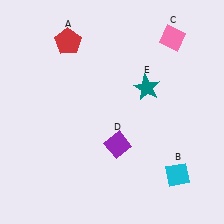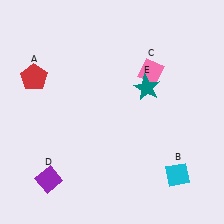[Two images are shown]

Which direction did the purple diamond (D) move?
The purple diamond (D) moved left.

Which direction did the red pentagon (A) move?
The red pentagon (A) moved down.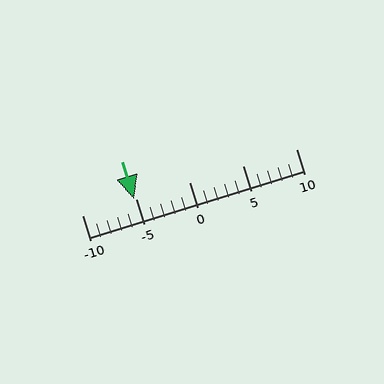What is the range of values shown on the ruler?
The ruler shows values from -10 to 10.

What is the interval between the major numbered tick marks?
The major tick marks are spaced 5 units apart.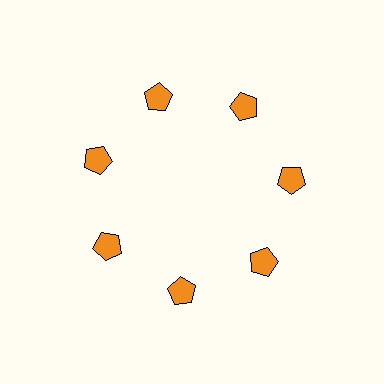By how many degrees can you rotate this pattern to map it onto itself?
The pattern maps onto itself every 51 degrees of rotation.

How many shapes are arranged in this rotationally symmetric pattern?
There are 7 shapes, arranged in 7 groups of 1.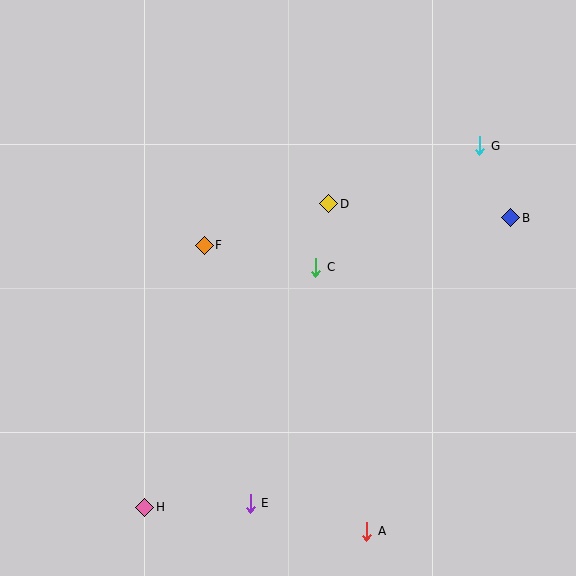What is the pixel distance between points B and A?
The distance between B and A is 345 pixels.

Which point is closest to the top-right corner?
Point G is closest to the top-right corner.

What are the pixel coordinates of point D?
Point D is at (329, 204).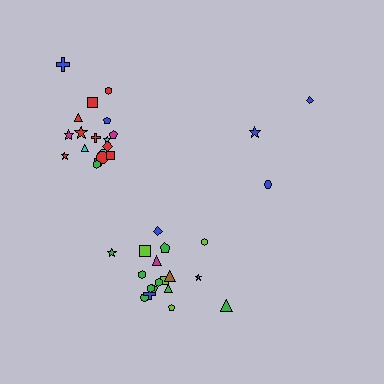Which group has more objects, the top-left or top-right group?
The top-left group.